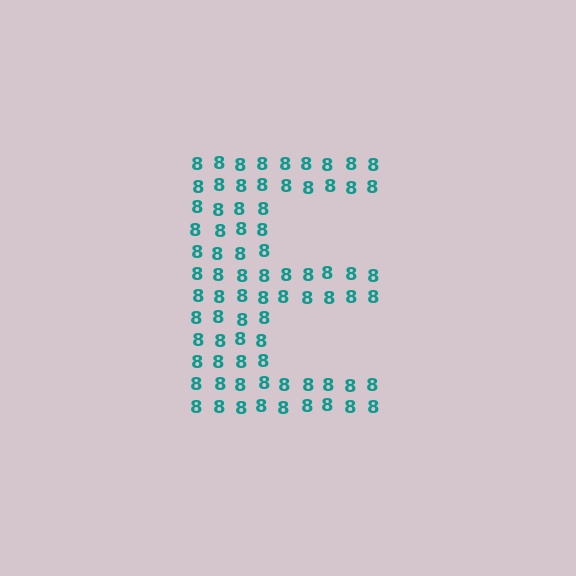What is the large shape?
The large shape is the letter E.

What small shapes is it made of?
It is made of small digit 8's.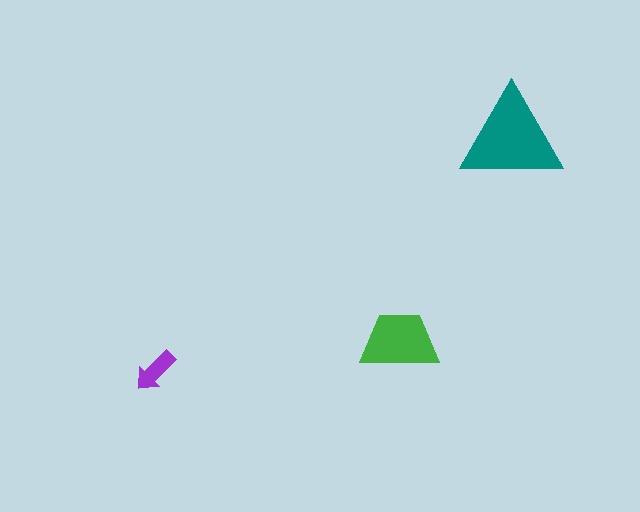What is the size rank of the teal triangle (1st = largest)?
1st.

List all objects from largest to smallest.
The teal triangle, the green trapezoid, the purple arrow.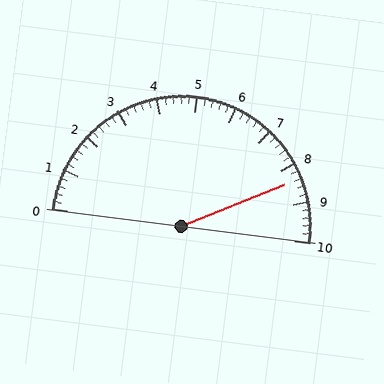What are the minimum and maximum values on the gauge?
The gauge ranges from 0 to 10.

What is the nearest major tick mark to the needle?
The nearest major tick mark is 8.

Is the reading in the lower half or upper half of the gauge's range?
The reading is in the upper half of the range (0 to 10).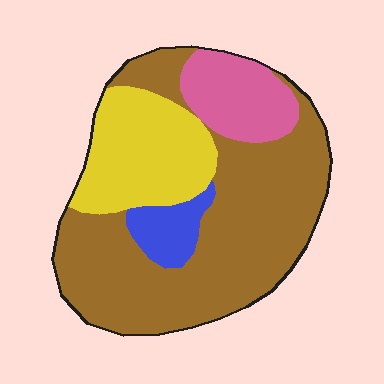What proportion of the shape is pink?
Pink covers around 15% of the shape.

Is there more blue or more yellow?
Yellow.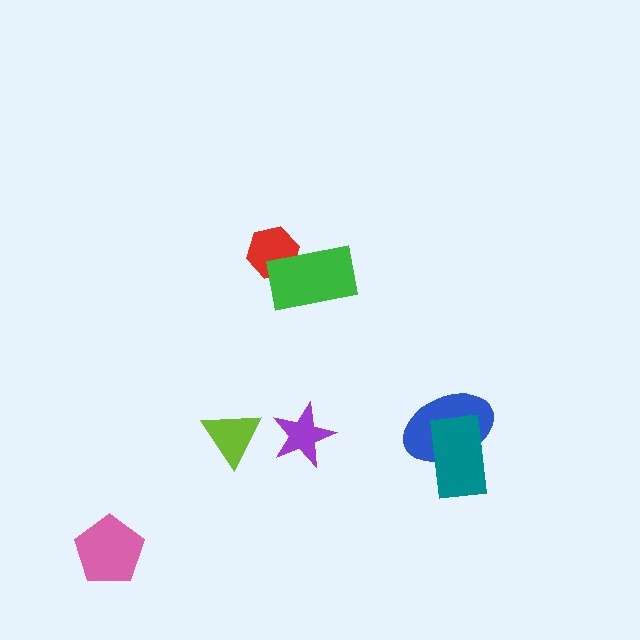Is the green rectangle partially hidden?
No, no other shape covers it.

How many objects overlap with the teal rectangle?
1 object overlaps with the teal rectangle.